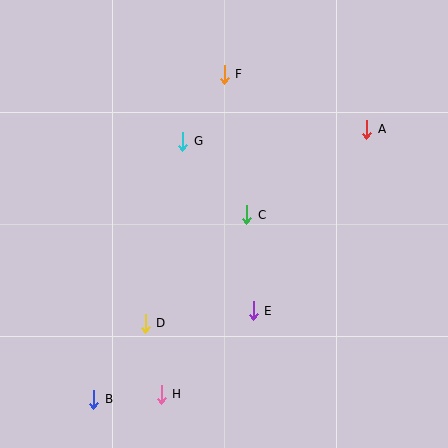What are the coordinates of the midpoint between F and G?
The midpoint between F and G is at (203, 108).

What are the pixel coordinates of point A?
Point A is at (367, 129).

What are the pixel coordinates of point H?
Point H is at (161, 394).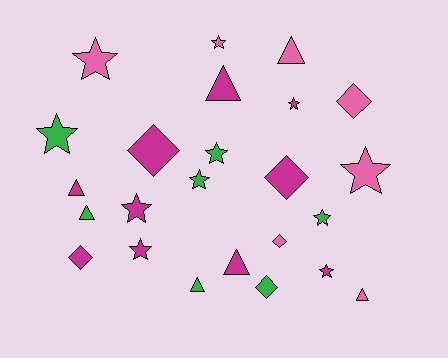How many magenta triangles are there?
There are 3 magenta triangles.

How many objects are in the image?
There are 24 objects.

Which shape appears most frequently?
Star, with 11 objects.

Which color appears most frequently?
Magenta, with 10 objects.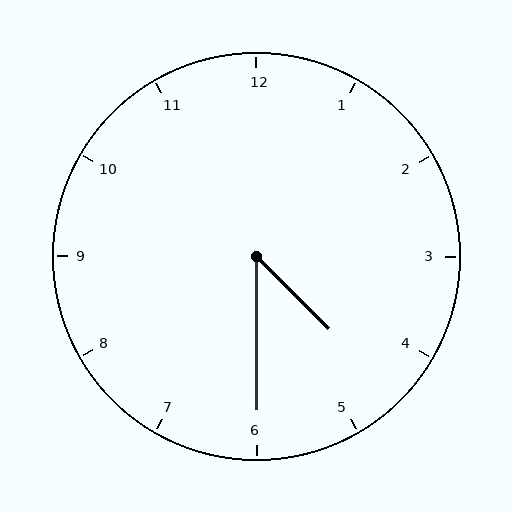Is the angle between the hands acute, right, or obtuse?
It is acute.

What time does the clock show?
4:30.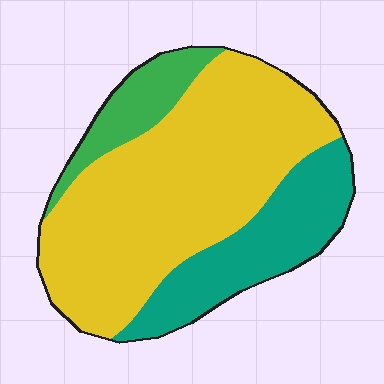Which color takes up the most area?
Yellow, at roughly 65%.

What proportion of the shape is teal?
Teal covers 25% of the shape.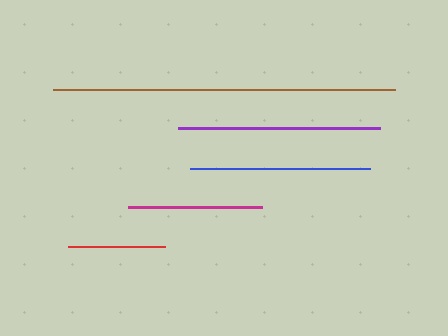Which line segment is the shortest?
The red line is the shortest at approximately 97 pixels.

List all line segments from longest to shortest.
From longest to shortest: brown, purple, blue, magenta, red.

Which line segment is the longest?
The brown line is the longest at approximately 343 pixels.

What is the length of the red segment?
The red segment is approximately 97 pixels long.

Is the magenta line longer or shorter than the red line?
The magenta line is longer than the red line.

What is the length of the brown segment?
The brown segment is approximately 343 pixels long.